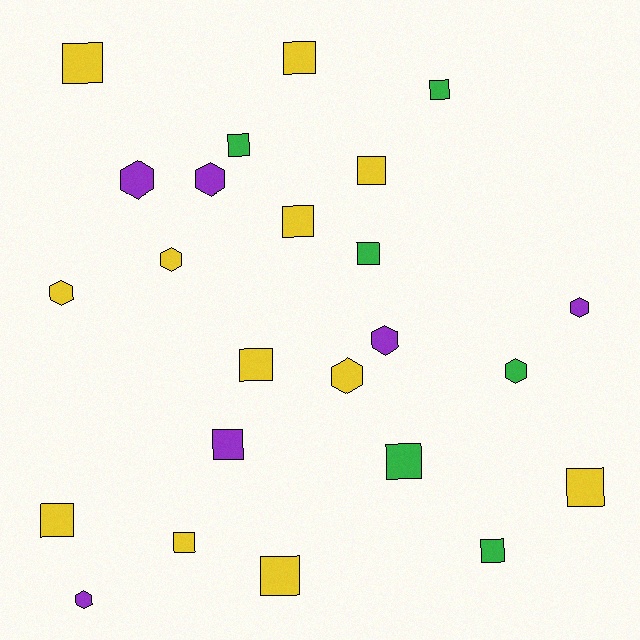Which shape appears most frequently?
Square, with 15 objects.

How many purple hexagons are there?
There are 5 purple hexagons.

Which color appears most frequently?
Yellow, with 12 objects.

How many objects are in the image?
There are 24 objects.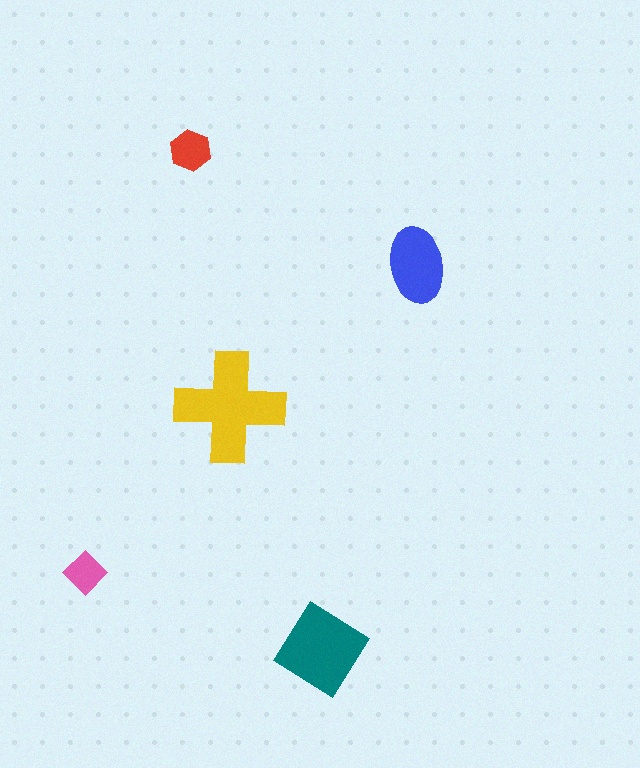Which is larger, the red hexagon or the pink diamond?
The red hexagon.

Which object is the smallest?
The pink diamond.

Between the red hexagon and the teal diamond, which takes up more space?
The teal diamond.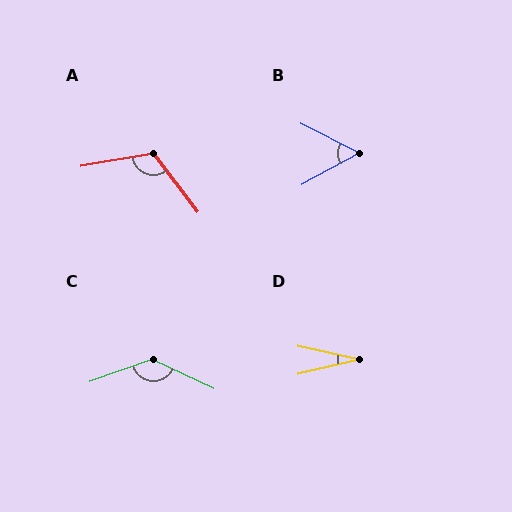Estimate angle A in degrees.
Approximately 118 degrees.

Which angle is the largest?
C, at approximately 135 degrees.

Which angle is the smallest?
D, at approximately 25 degrees.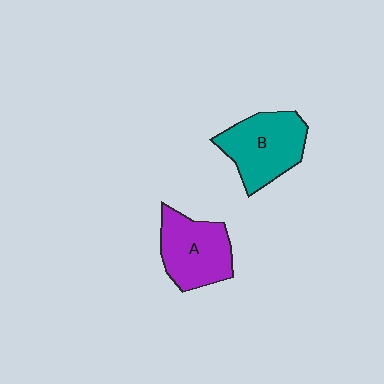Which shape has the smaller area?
Shape A (purple).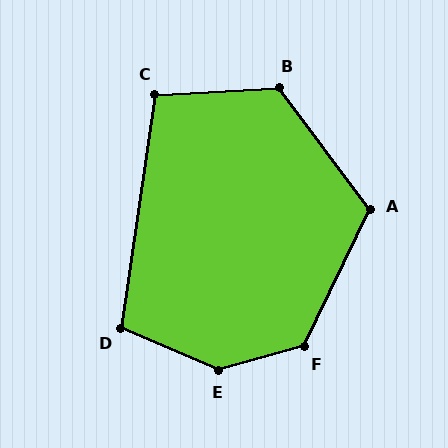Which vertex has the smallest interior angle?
C, at approximately 101 degrees.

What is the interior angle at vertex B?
Approximately 124 degrees (obtuse).